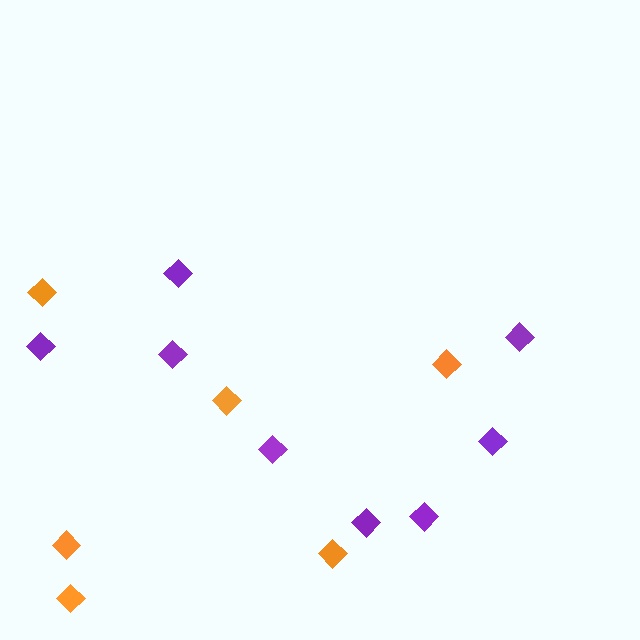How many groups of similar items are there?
There are 2 groups: one group of purple diamonds (8) and one group of orange diamonds (6).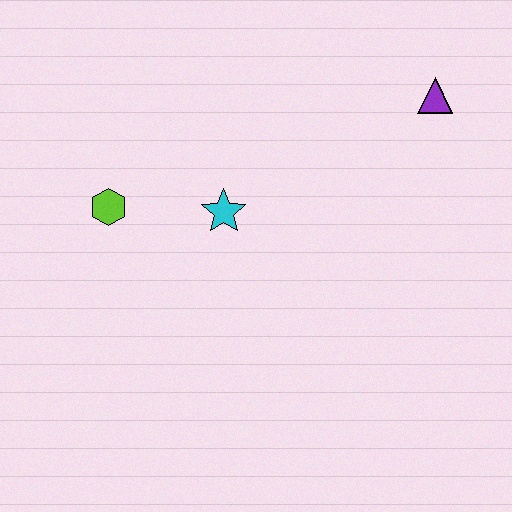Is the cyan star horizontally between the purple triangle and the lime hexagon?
Yes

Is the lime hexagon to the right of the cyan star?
No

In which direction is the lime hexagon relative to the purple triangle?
The lime hexagon is to the left of the purple triangle.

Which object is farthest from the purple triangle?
The lime hexagon is farthest from the purple triangle.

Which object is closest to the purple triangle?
The cyan star is closest to the purple triangle.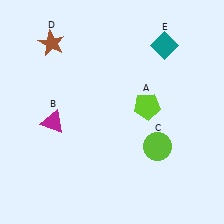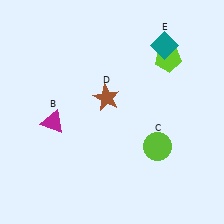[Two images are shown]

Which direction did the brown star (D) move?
The brown star (D) moved right.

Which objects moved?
The objects that moved are: the lime pentagon (A), the brown star (D).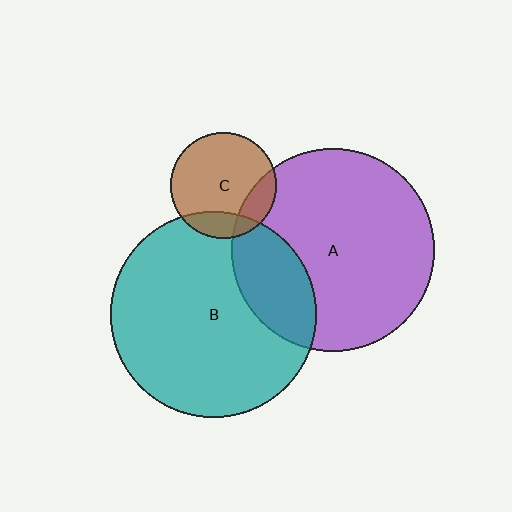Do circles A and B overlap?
Yes.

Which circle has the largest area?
Circle B (teal).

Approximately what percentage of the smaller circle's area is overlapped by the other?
Approximately 25%.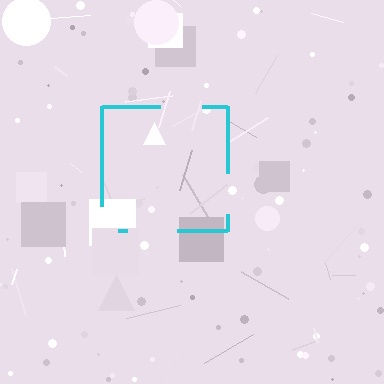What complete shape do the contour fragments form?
The contour fragments form a square.